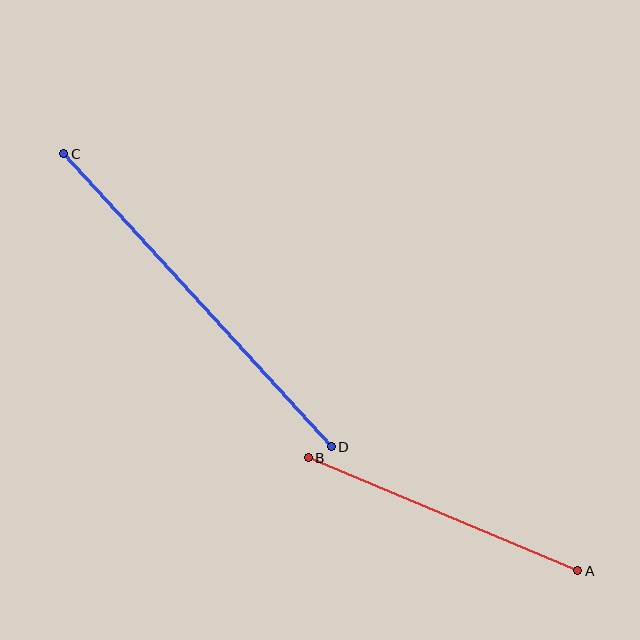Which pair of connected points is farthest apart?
Points C and D are farthest apart.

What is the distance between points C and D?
The distance is approximately 396 pixels.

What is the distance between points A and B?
The distance is approximately 292 pixels.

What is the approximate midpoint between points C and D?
The midpoint is at approximately (197, 300) pixels.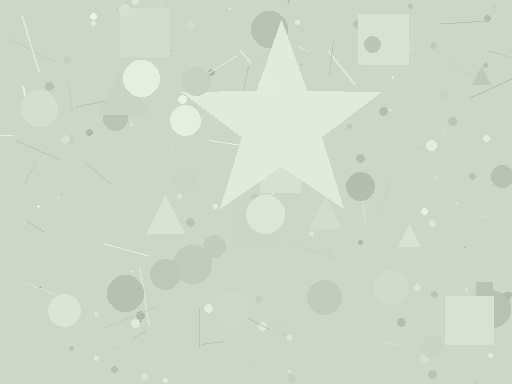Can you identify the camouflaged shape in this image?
The camouflaged shape is a star.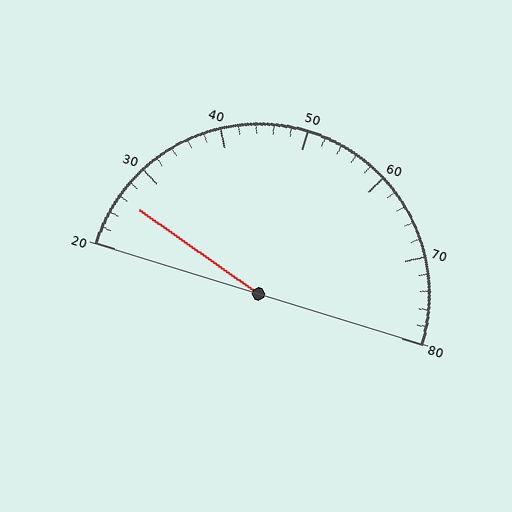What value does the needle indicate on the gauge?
The needle indicates approximately 26.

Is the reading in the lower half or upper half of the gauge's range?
The reading is in the lower half of the range (20 to 80).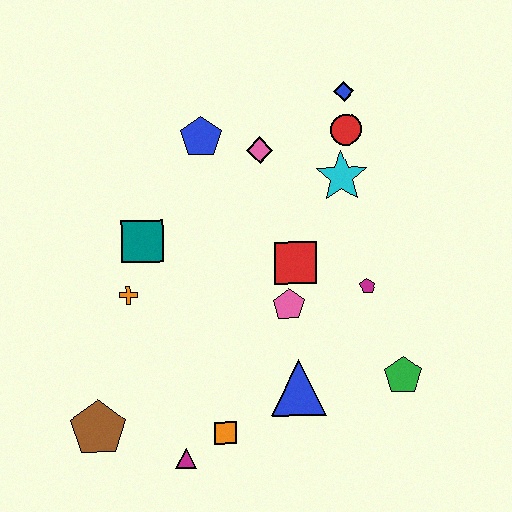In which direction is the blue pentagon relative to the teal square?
The blue pentagon is above the teal square.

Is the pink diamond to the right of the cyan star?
No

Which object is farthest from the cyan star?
The brown pentagon is farthest from the cyan star.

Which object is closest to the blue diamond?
The red circle is closest to the blue diamond.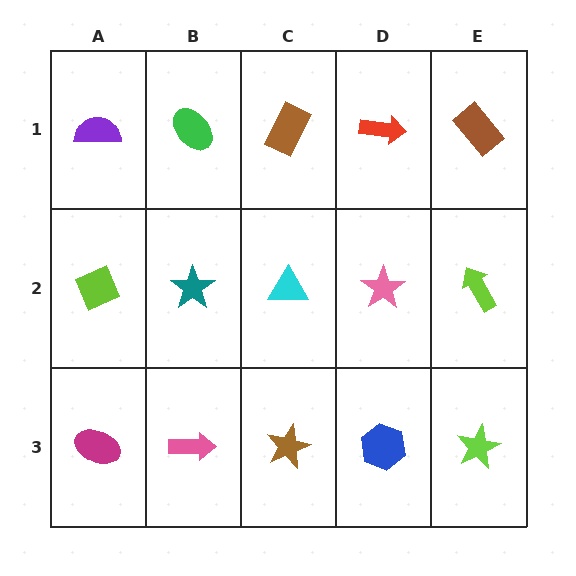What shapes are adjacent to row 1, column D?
A pink star (row 2, column D), a brown rectangle (row 1, column C), a brown rectangle (row 1, column E).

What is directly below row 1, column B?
A teal star.